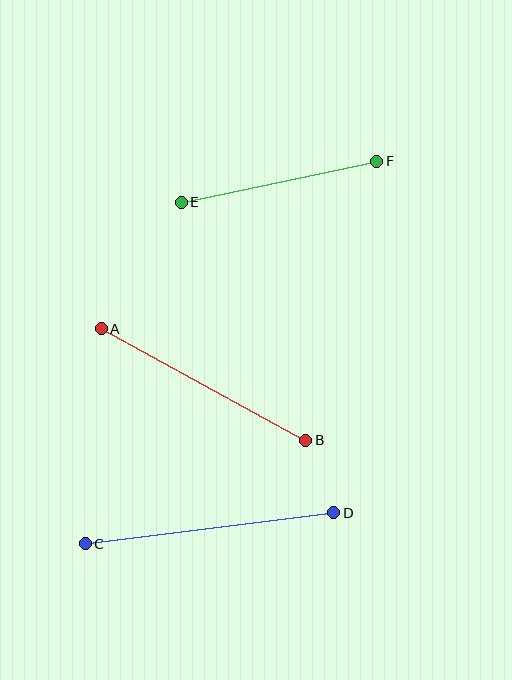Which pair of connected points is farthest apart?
Points C and D are farthest apart.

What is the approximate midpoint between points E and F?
The midpoint is at approximately (279, 182) pixels.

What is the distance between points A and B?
The distance is approximately 233 pixels.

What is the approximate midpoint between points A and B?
The midpoint is at approximately (204, 384) pixels.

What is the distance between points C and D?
The distance is approximately 250 pixels.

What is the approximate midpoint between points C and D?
The midpoint is at approximately (209, 528) pixels.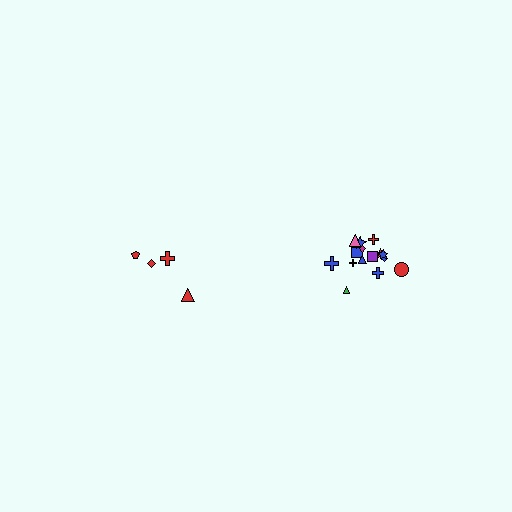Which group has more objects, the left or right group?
The right group.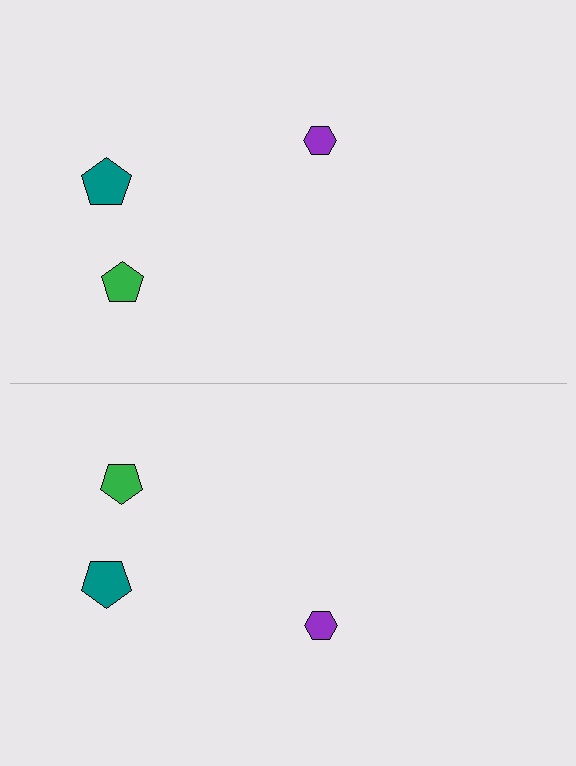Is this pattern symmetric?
Yes, this pattern has bilateral (reflection) symmetry.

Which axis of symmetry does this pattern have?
The pattern has a horizontal axis of symmetry running through the center of the image.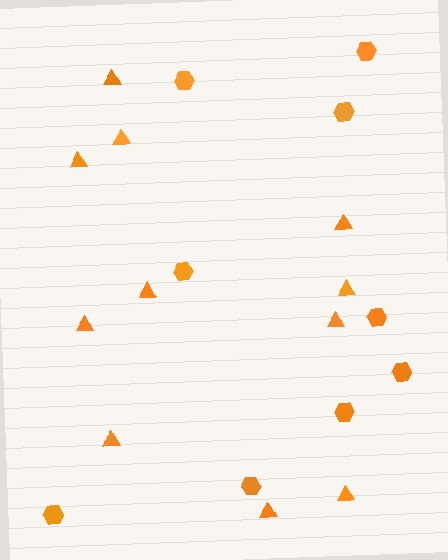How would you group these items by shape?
There are 2 groups: one group of triangles (11) and one group of hexagons (9).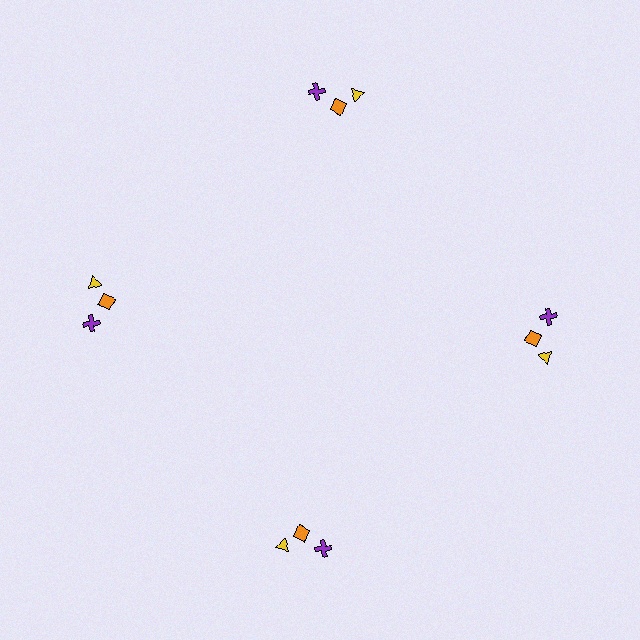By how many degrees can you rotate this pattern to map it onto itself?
The pattern maps onto itself every 90 degrees of rotation.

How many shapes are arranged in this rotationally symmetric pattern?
There are 12 shapes, arranged in 4 groups of 3.